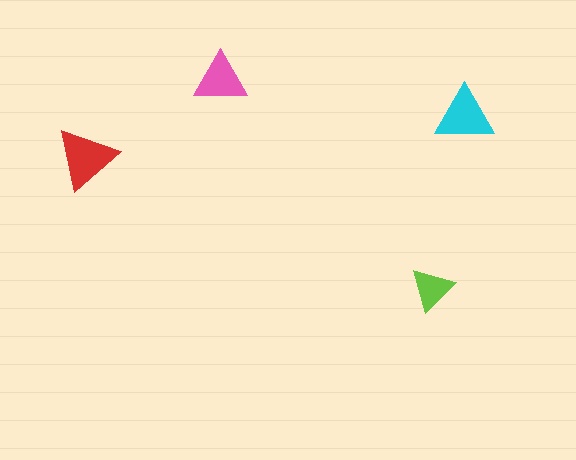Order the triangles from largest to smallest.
the red one, the cyan one, the pink one, the lime one.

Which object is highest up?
The pink triangle is topmost.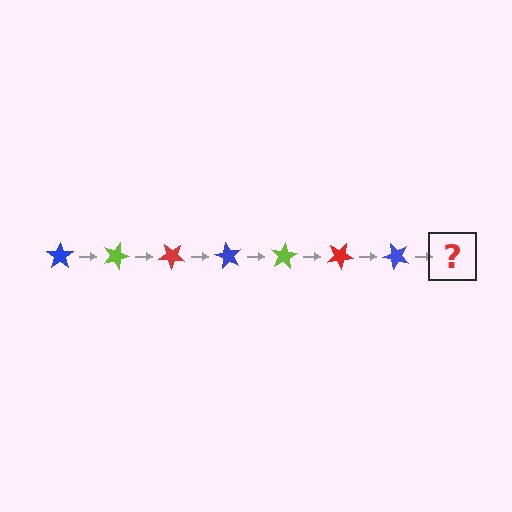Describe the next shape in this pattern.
It should be a lime star, rotated 140 degrees from the start.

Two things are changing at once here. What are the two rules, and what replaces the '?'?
The two rules are that it rotates 20 degrees each step and the color cycles through blue, lime, and red. The '?' should be a lime star, rotated 140 degrees from the start.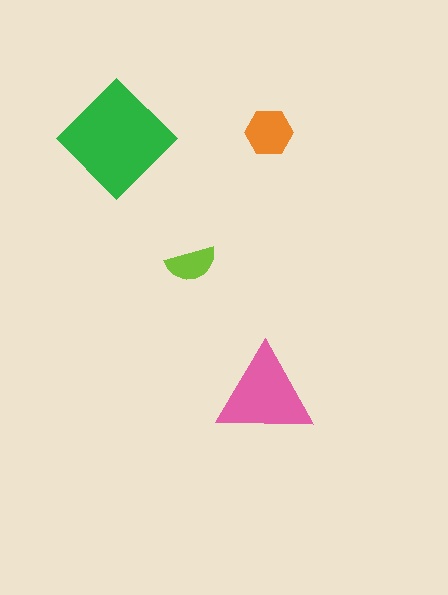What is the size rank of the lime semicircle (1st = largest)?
4th.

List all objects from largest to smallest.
The green diamond, the pink triangle, the orange hexagon, the lime semicircle.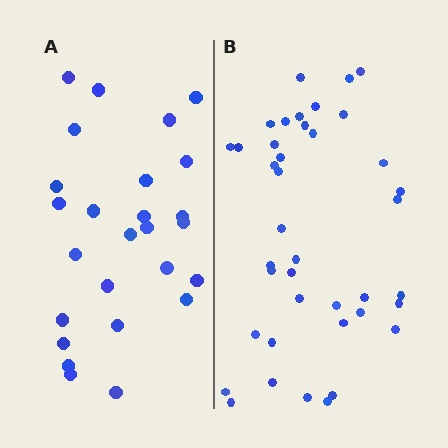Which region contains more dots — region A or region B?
Region B (the right region) has more dots.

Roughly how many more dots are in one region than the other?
Region B has approximately 15 more dots than region A.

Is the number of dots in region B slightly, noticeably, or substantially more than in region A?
Region B has substantially more. The ratio is roughly 1.5 to 1.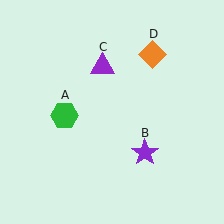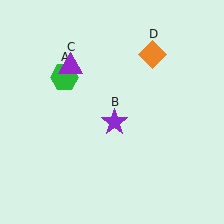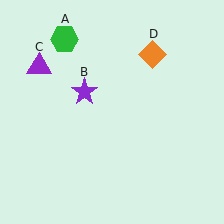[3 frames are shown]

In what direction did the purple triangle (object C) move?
The purple triangle (object C) moved left.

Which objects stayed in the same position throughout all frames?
Orange diamond (object D) remained stationary.